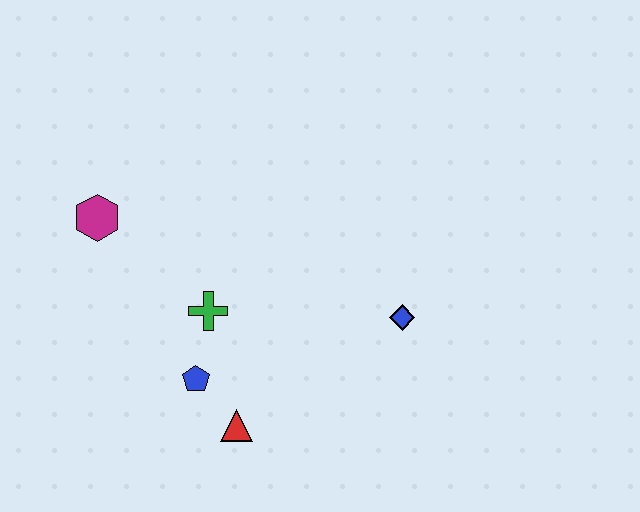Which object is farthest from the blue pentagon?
The blue diamond is farthest from the blue pentagon.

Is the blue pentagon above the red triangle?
Yes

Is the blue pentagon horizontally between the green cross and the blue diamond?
No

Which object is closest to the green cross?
The blue pentagon is closest to the green cross.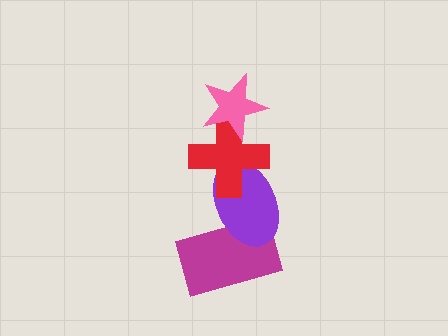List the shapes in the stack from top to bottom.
From top to bottom: the pink star, the red cross, the purple ellipse, the magenta rectangle.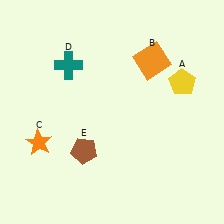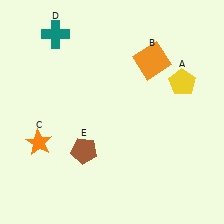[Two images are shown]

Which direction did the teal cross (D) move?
The teal cross (D) moved up.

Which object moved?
The teal cross (D) moved up.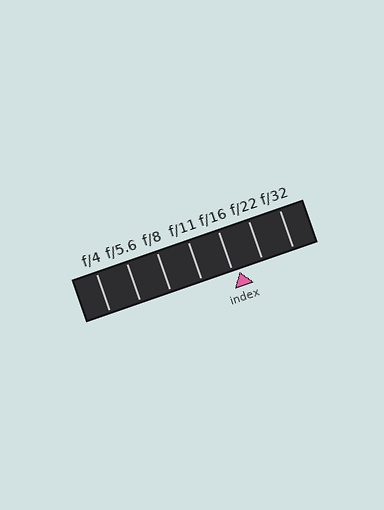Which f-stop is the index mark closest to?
The index mark is closest to f/16.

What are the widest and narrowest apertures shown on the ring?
The widest aperture shown is f/4 and the narrowest is f/32.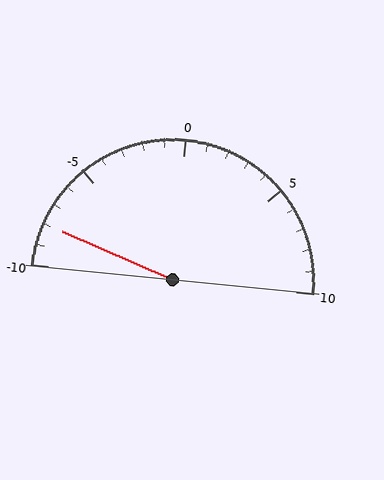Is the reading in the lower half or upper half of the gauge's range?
The reading is in the lower half of the range (-10 to 10).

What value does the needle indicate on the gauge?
The needle indicates approximately -8.